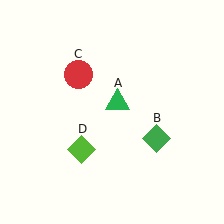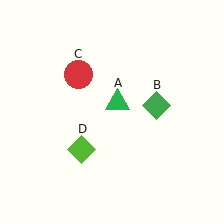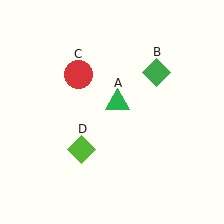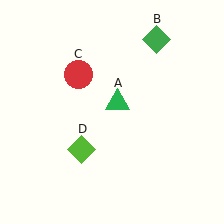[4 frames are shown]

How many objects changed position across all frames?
1 object changed position: green diamond (object B).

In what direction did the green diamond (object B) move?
The green diamond (object B) moved up.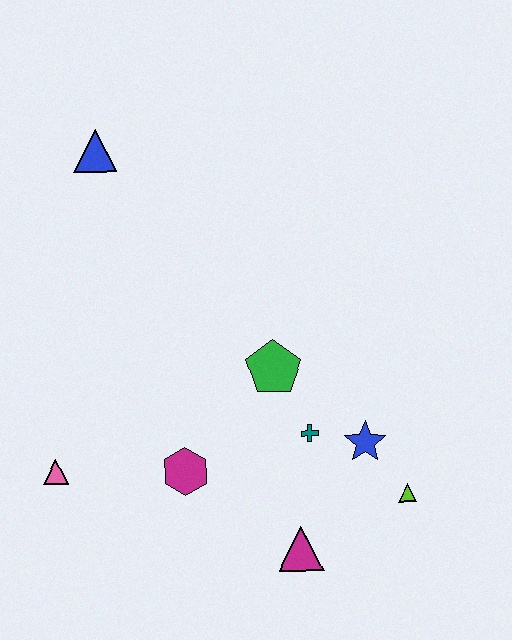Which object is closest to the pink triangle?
The magenta hexagon is closest to the pink triangle.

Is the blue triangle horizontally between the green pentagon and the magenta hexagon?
No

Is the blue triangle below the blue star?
No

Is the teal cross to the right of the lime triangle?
No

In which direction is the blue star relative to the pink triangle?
The blue star is to the right of the pink triangle.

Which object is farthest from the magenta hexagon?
The blue triangle is farthest from the magenta hexagon.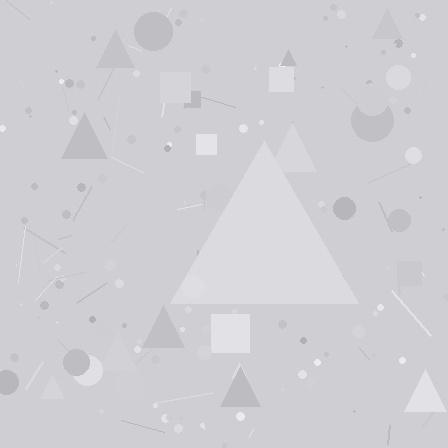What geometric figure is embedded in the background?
A triangle is embedded in the background.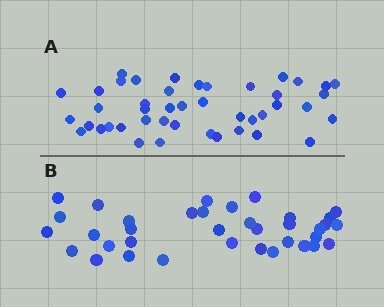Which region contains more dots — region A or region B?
Region A (the top region) has more dots.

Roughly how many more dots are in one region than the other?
Region A has roughly 8 or so more dots than region B.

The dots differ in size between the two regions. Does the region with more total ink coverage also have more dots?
No. Region B has more total ink coverage because its dots are larger, but region A actually contains more individual dots. Total area can be misleading — the number of items is what matters here.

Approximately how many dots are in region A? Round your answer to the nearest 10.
About 40 dots. (The exact count is 44, which rounds to 40.)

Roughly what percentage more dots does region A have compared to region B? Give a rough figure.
About 20% more.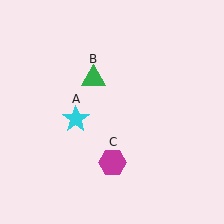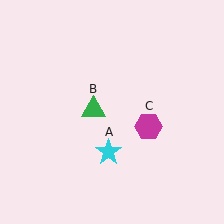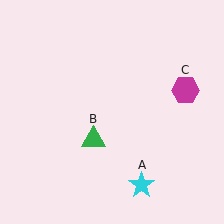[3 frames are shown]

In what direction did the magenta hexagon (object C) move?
The magenta hexagon (object C) moved up and to the right.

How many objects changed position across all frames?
3 objects changed position: cyan star (object A), green triangle (object B), magenta hexagon (object C).